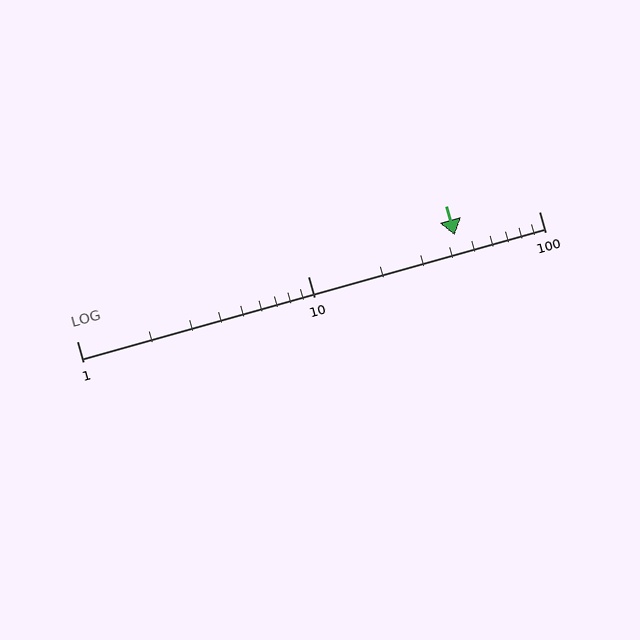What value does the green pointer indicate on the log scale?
The pointer indicates approximately 43.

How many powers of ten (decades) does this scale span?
The scale spans 2 decades, from 1 to 100.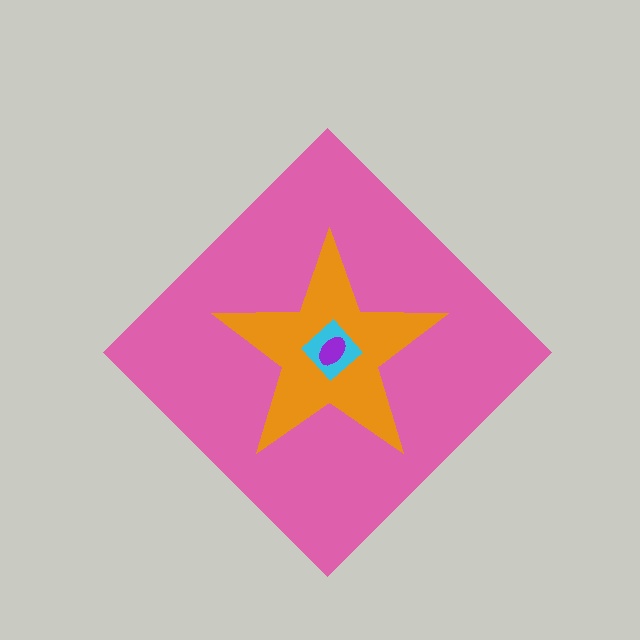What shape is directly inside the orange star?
The cyan diamond.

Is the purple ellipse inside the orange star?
Yes.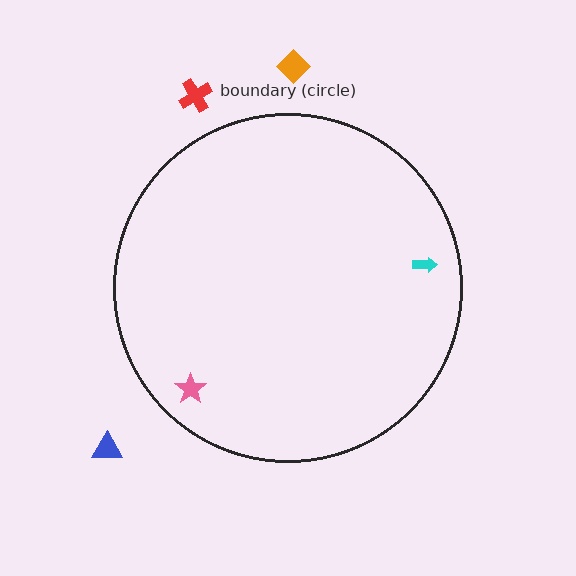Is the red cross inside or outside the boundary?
Outside.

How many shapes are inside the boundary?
2 inside, 3 outside.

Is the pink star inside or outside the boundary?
Inside.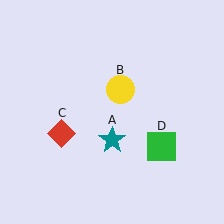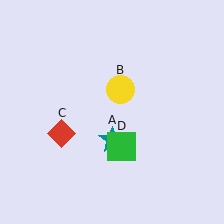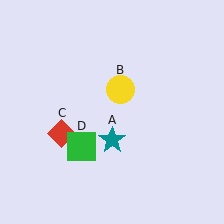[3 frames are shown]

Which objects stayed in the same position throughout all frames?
Teal star (object A) and yellow circle (object B) and red diamond (object C) remained stationary.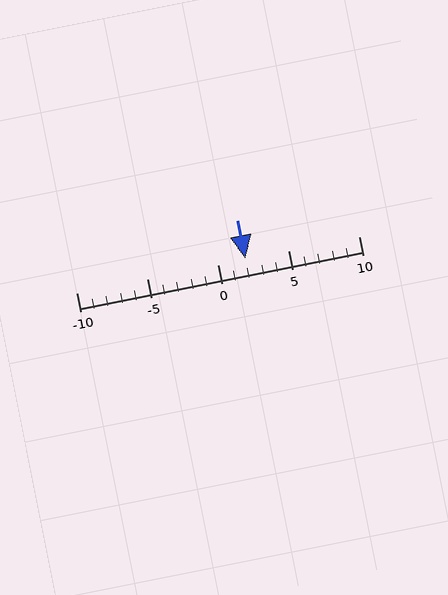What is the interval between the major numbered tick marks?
The major tick marks are spaced 5 units apart.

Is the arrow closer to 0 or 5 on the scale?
The arrow is closer to 0.